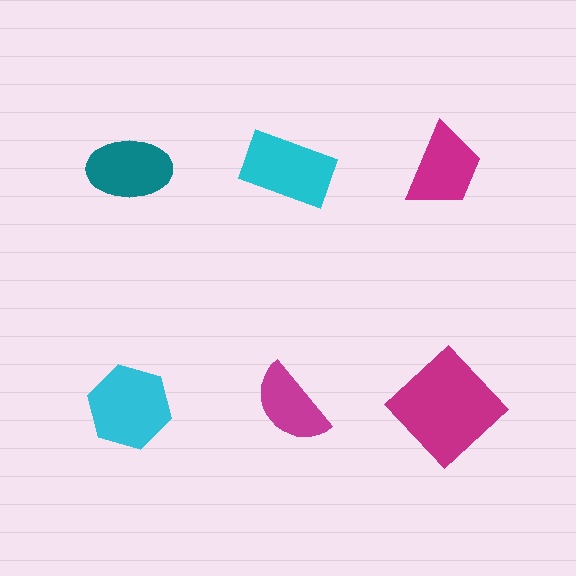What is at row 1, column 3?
A magenta trapezoid.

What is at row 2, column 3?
A magenta diamond.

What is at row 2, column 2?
A magenta semicircle.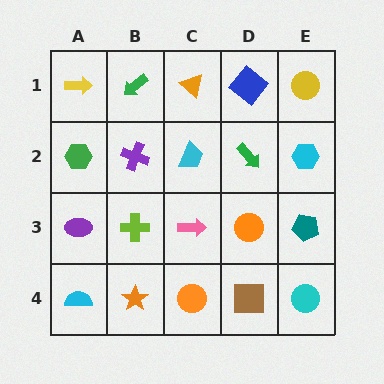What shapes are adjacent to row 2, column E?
A yellow circle (row 1, column E), a teal pentagon (row 3, column E), a green arrow (row 2, column D).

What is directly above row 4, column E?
A teal pentagon.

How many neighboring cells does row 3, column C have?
4.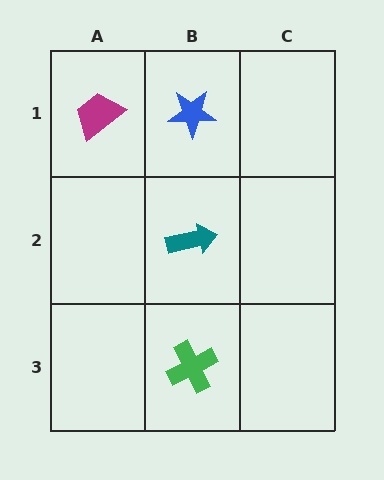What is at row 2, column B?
A teal arrow.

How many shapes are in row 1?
2 shapes.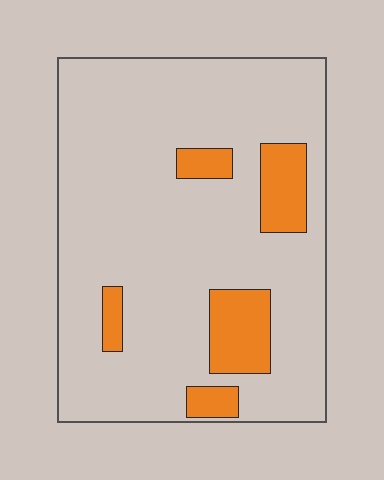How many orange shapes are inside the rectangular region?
5.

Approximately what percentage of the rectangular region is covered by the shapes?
Approximately 15%.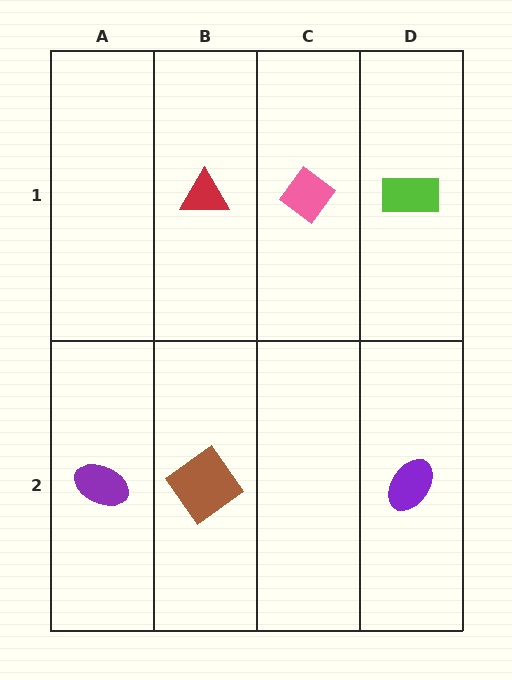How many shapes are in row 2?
3 shapes.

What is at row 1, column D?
A lime rectangle.